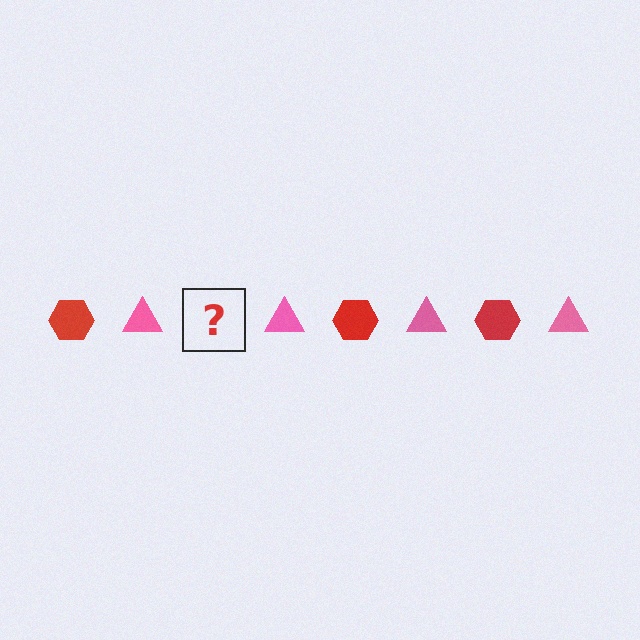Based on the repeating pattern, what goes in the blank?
The blank should be a red hexagon.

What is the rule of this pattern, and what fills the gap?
The rule is that the pattern alternates between red hexagon and pink triangle. The gap should be filled with a red hexagon.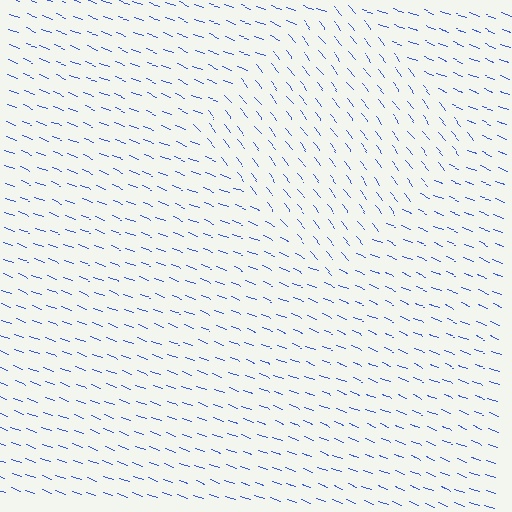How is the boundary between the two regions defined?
The boundary is defined purely by a change in line orientation (approximately 30 degrees difference). All lines are the same color and thickness.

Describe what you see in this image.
The image is filled with small blue line segments. A diamond region in the image has lines oriented differently from the surrounding lines, creating a visible texture boundary.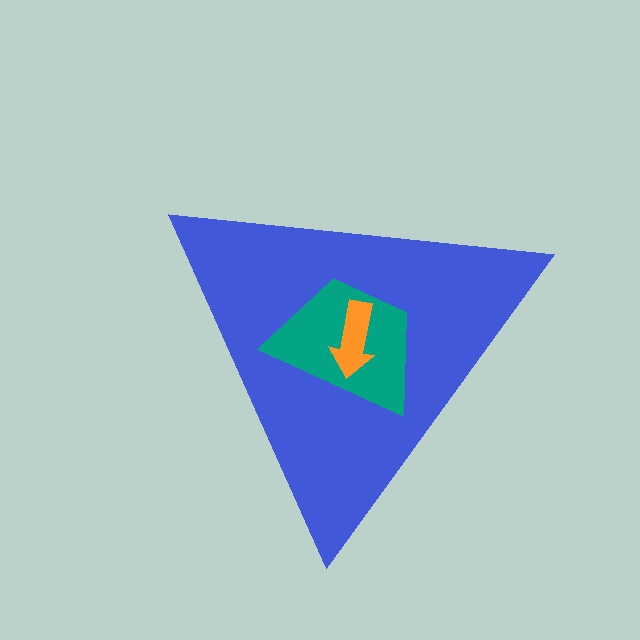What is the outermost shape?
The blue triangle.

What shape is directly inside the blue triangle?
The teal trapezoid.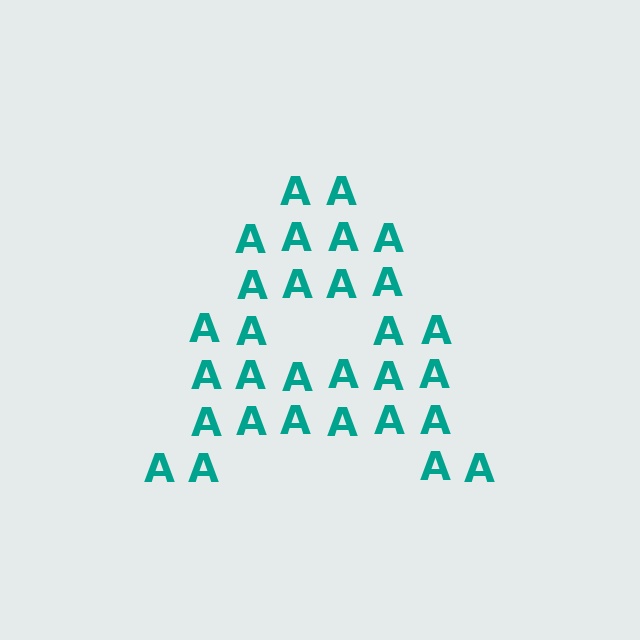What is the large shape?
The large shape is the letter A.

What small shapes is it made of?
It is made of small letter A's.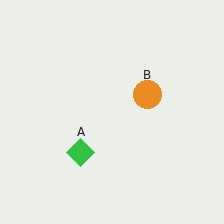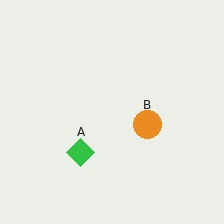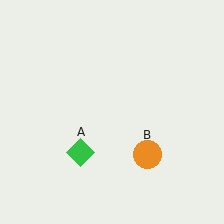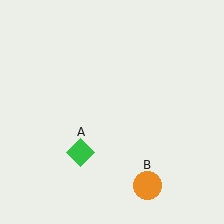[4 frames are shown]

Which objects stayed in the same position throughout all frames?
Green diamond (object A) remained stationary.